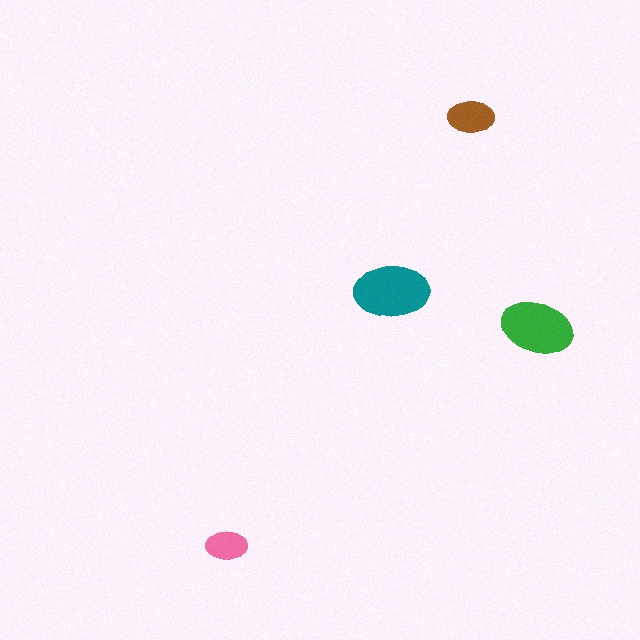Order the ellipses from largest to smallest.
the teal one, the green one, the brown one, the pink one.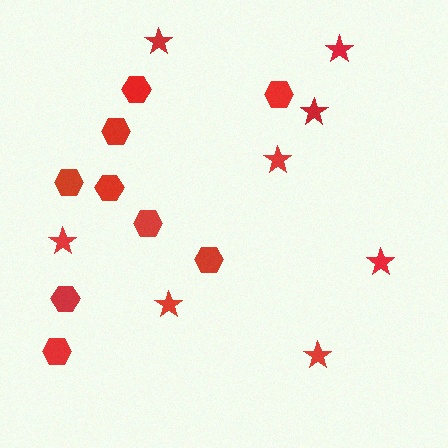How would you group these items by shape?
There are 2 groups: one group of hexagons (9) and one group of stars (8).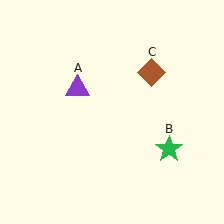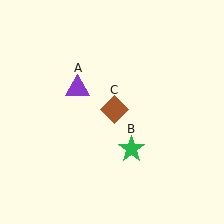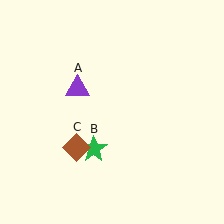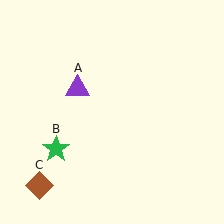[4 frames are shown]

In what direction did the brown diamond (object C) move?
The brown diamond (object C) moved down and to the left.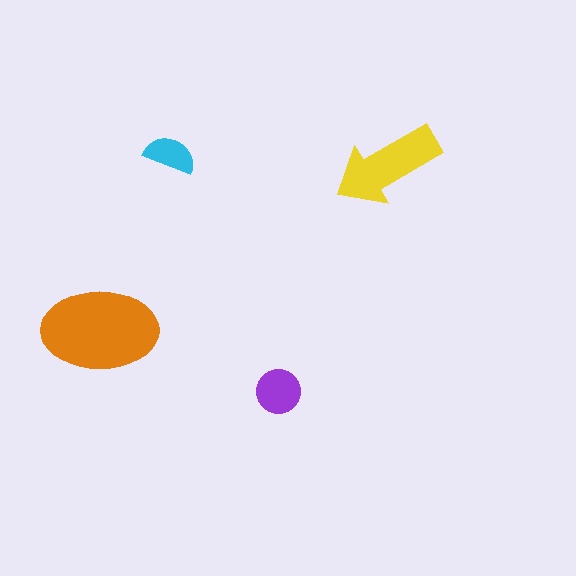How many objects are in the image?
There are 4 objects in the image.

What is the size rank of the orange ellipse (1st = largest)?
1st.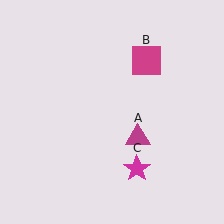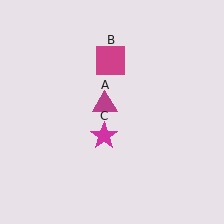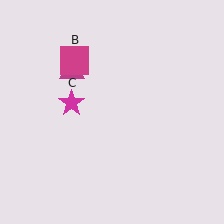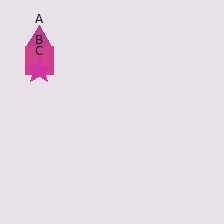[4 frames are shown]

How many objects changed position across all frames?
3 objects changed position: magenta triangle (object A), magenta square (object B), magenta star (object C).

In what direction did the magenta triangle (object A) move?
The magenta triangle (object A) moved up and to the left.